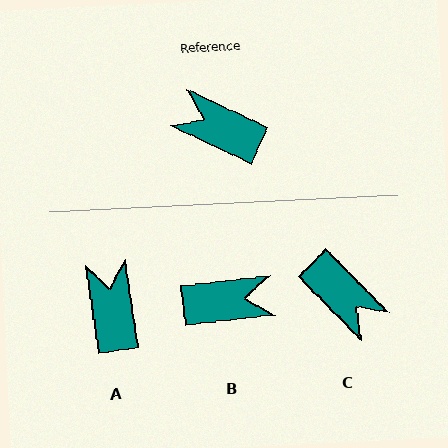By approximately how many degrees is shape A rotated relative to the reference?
Approximately 56 degrees clockwise.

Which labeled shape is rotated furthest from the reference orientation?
C, about 160 degrees away.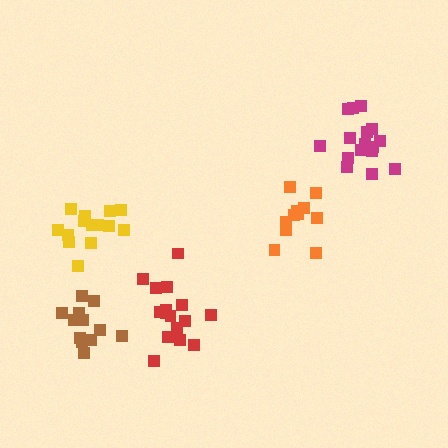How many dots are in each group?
Group 1: 16 dots, Group 2: 14 dots, Group 3: 16 dots, Group 4: 11 dots, Group 5: 12 dots (69 total).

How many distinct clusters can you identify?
There are 5 distinct clusters.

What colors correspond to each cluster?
The clusters are colored: magenta, yellow, red, orange, brown.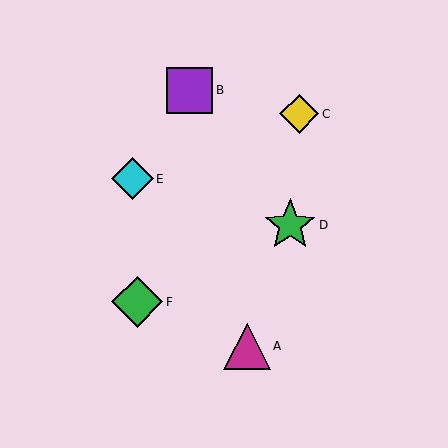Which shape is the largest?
The green star (labeled D) is the largest.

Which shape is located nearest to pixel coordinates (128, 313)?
The green diamond (labeled F) at (137, 302) is nearest to that location.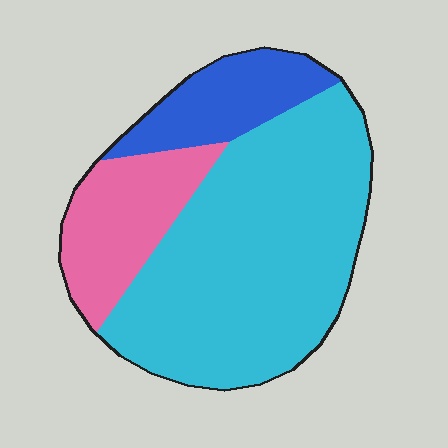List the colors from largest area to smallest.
From largest to smallest: cyan, pink, blue.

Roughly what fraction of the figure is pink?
Pink takes up about one fifth (1/5) of the figure.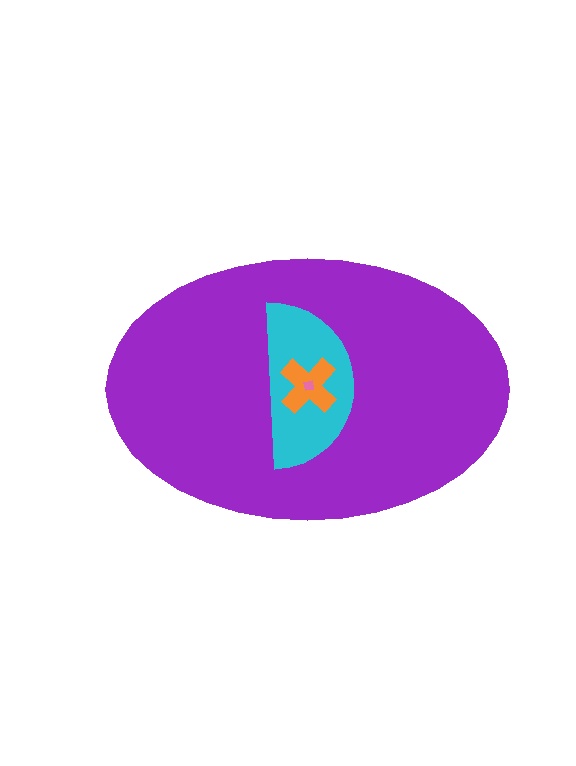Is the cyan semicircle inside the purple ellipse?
Yes.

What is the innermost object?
The pink square.